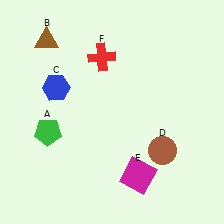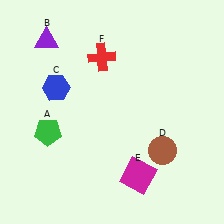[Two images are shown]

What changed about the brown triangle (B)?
In Image 1, B is brown. In Image 2, it changed to purple.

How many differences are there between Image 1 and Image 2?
There is 1 difference between the two images.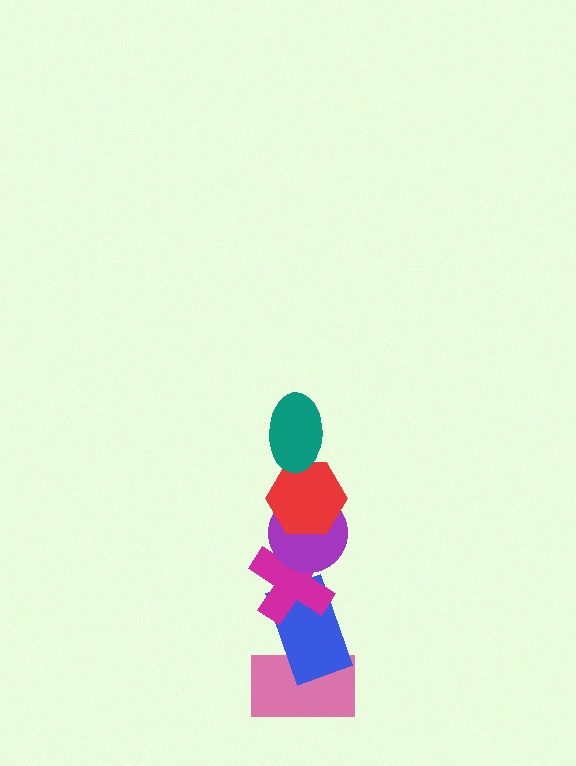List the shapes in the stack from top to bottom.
From top to bottom: the teal ellipse, the red hexagon, the purple circle, the magenta cross, the blue rectangle, the pink rectangle.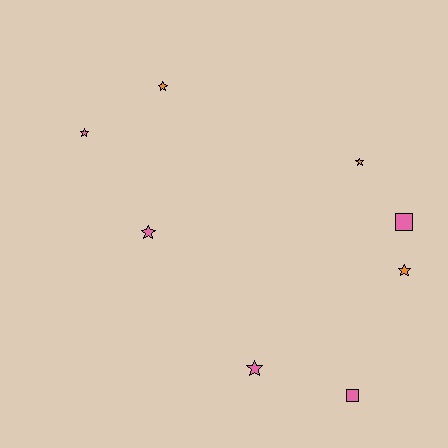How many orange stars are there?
There are 3 orange stars.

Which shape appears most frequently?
Star, with 6 objects.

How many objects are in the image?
There are 8 objects.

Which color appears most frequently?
Pink, with 5 objects.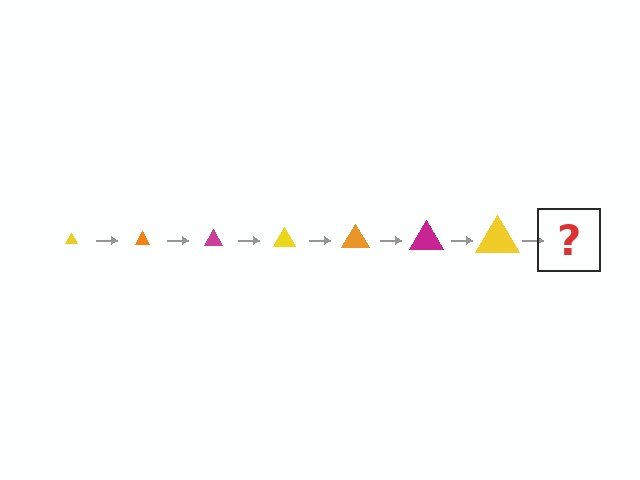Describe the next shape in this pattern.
It should be an orange triangle, larger than the previous one.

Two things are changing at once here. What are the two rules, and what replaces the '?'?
The two rules are that the triangle grows larger each step and the color cycles through yellow, orange, and magenta. The '?' should be an orange triangle, larger than the previous one.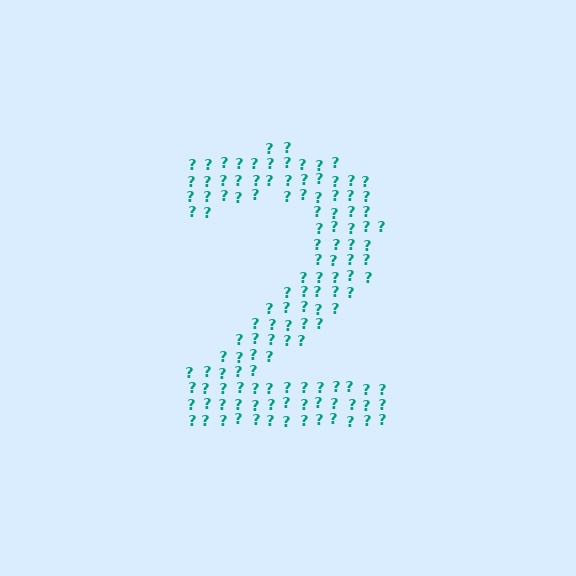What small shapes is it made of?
It is made of small question marks.